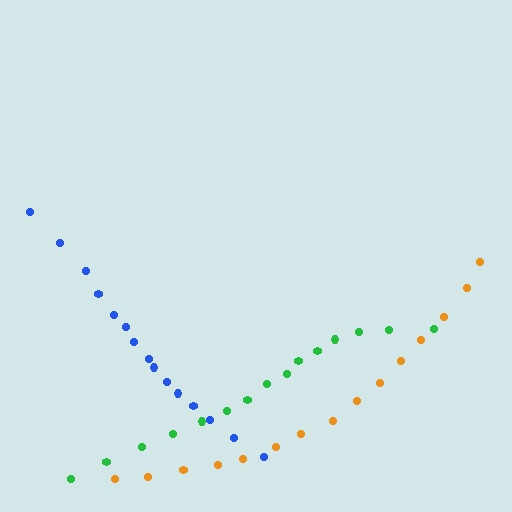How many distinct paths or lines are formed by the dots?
There are 3 distinct paths.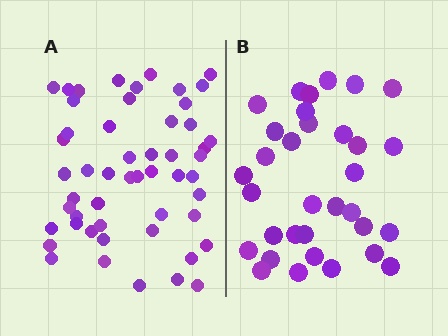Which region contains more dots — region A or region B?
Region A (the left region) has more dots.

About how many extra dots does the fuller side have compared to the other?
Region A has approximately 20 more dots than region B.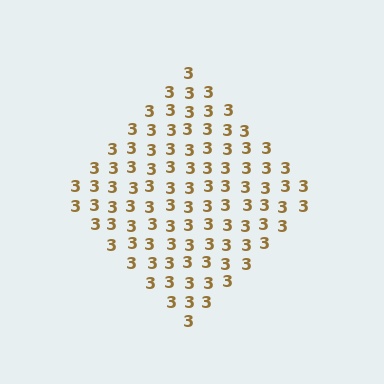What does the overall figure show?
The overall figure shows a diamond.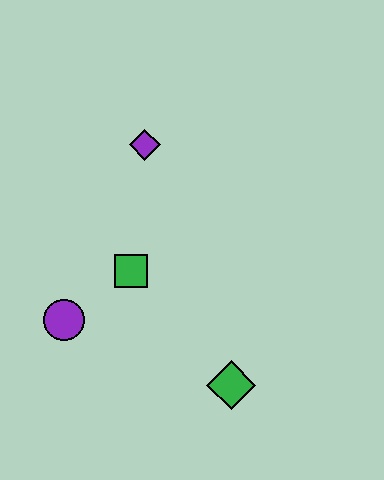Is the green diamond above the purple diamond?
No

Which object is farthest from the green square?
The green diamond is farthest from the green square.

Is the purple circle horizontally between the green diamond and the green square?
No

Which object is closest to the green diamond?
The green square is closest to the green diamond.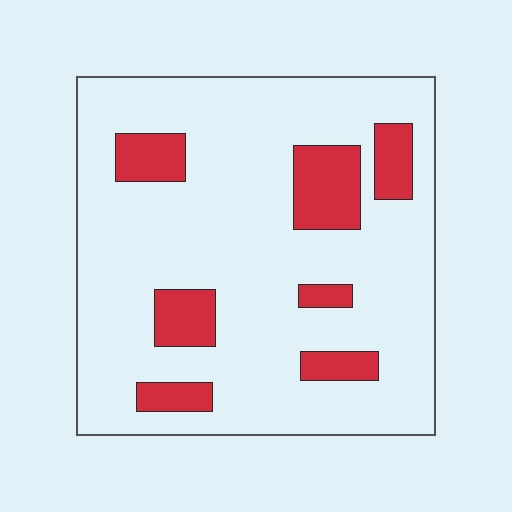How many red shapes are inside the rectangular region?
7.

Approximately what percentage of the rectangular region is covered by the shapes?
Approximately 15%.